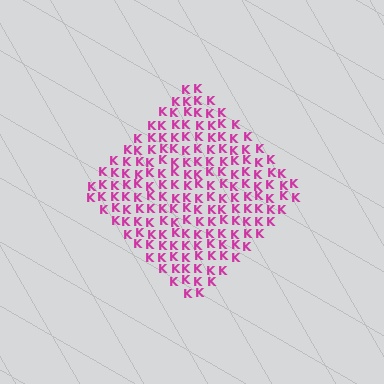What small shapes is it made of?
It is made of small letter K's.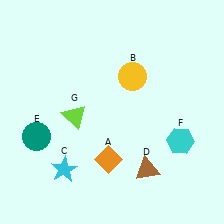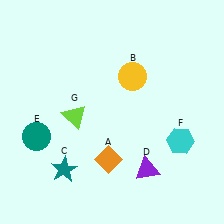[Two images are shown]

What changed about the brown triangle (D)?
In Image 1, D is brown. In Image 2, it changed to purple.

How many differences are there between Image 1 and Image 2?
There are 2 differences between the two images.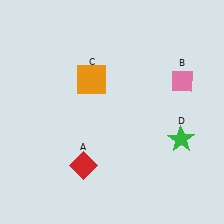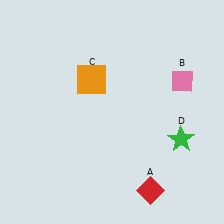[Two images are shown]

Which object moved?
The red diamond (A) moved right.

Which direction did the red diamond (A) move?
The red diamond (A) moved right.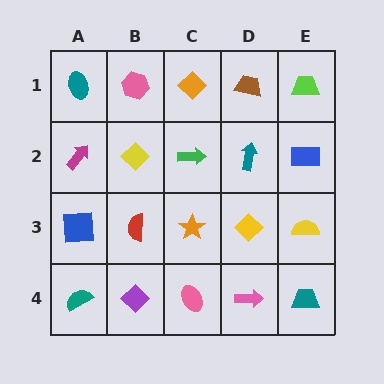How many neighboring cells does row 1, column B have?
3.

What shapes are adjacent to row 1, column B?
A yellow diamond (row 2, column B), a teal ellipse (row 1, column A), an orange diamond (row 1, column C).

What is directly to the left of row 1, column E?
A brown trapezoid.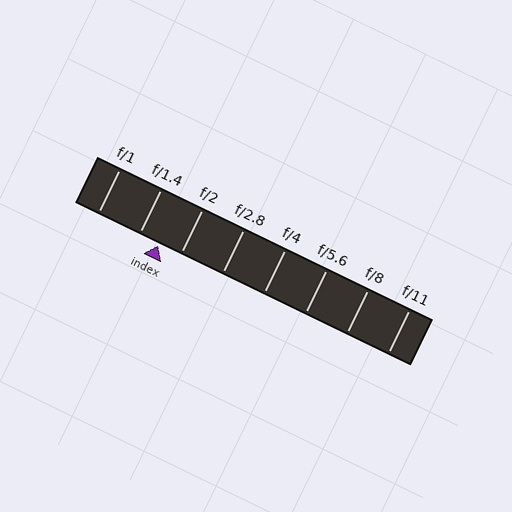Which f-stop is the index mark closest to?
The index mark is closest to f/1.4.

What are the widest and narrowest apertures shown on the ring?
The widest aperture shown is f/1 and the narrowest is f/11.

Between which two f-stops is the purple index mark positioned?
The index mark is between f/1.4 and f/2.